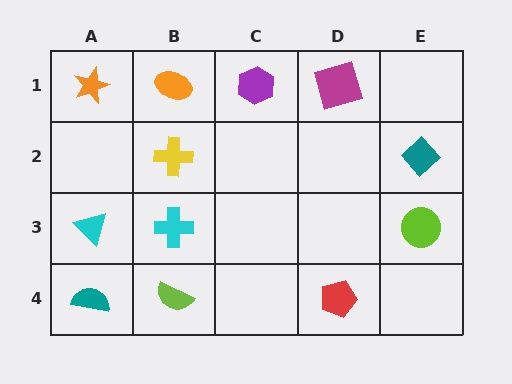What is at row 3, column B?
A cyan cross.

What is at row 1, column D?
A magenta square.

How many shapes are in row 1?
4 shapes.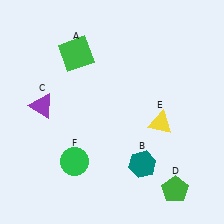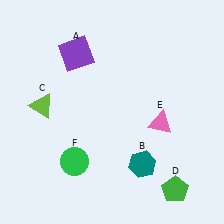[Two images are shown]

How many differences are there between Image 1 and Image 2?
There are 3 differences between the two images.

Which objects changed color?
A changed from green to purple. C changed from purple to lime. E changed from yellow to pink.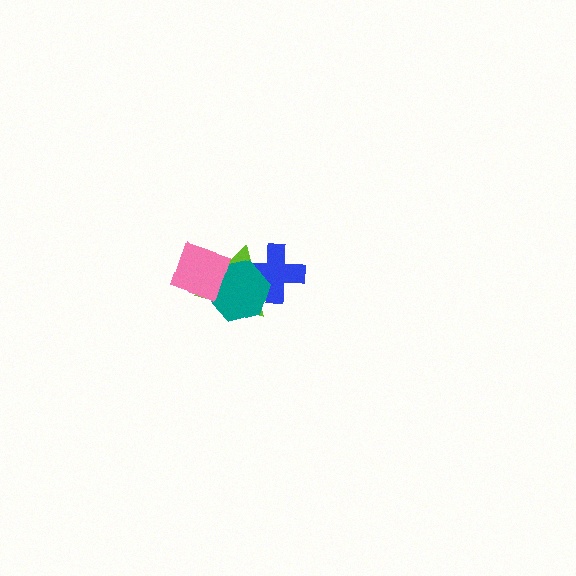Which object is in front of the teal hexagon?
The pink diamond is in front of the teal hexagon.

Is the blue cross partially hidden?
Yes, it is partially covered by another shape.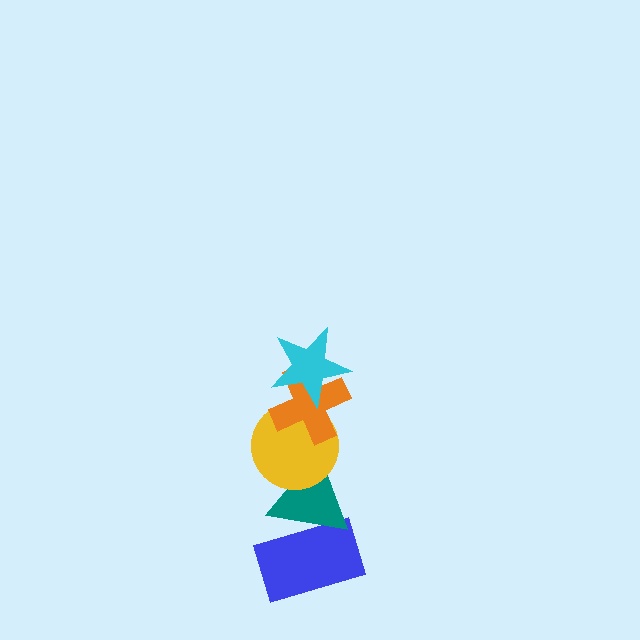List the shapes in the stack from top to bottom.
From top to bottom: the cyan star, the orange cross, the yellow circle, the teal triangle, the blue rectangle.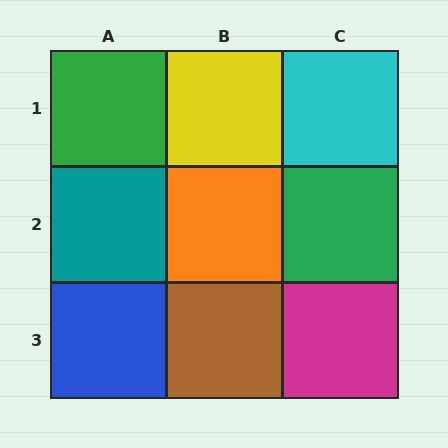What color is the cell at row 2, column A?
Teal.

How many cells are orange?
1 cell is orange.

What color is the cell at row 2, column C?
Green.